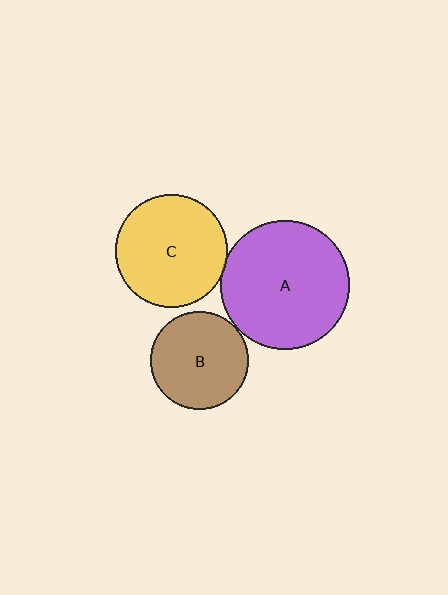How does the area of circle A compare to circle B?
Approximately 1.7 times.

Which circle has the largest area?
Circle A (purple).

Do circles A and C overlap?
Yes.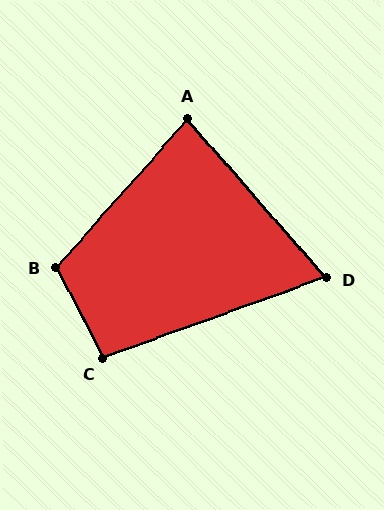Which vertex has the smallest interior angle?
D, at approximately 69 degrees.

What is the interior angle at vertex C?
Approximately 97 degrees (obtuse).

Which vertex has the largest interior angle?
B, at approximately 111 degrees.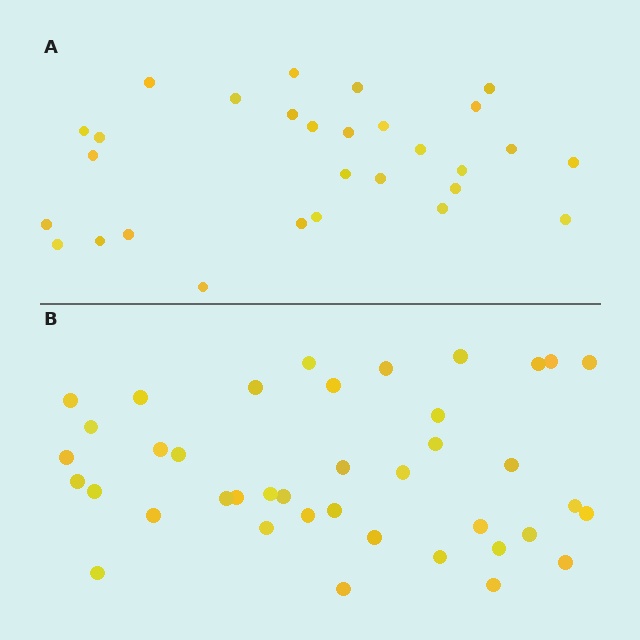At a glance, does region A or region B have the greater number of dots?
Region B (the bottom region) has more dots.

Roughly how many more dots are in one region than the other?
Region B has roughly 12 or so more dots than region A.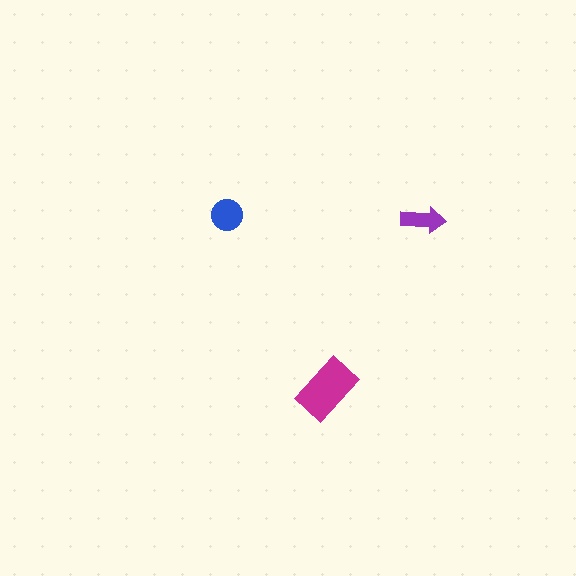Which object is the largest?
The magenta rectangle.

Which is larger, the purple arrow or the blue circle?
The blue circle.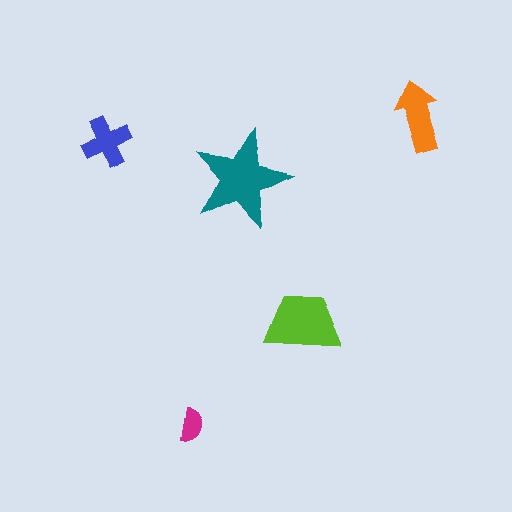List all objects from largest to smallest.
The teal star, the lime trapezoid, the orange arrow, the blue cross, the magenta semicircle.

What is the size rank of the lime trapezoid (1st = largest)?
2nd.